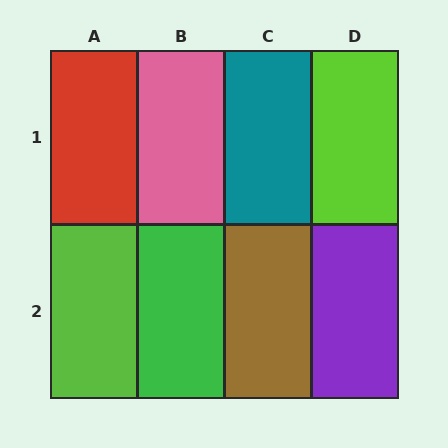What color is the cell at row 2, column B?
Green.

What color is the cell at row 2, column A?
Lime.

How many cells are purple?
1 cell is purple.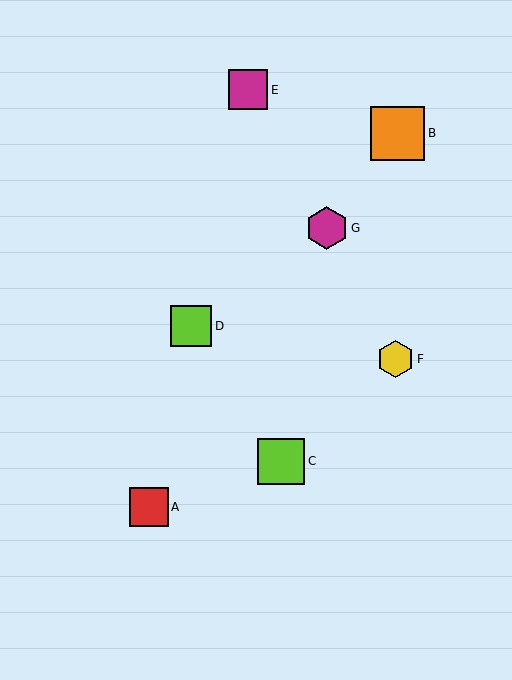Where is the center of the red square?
The center of the red square is at (149, 507).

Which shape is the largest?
The orange square (labeled B) is the largest.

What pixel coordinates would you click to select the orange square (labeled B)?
Click at (397, 133) to select the orange square B.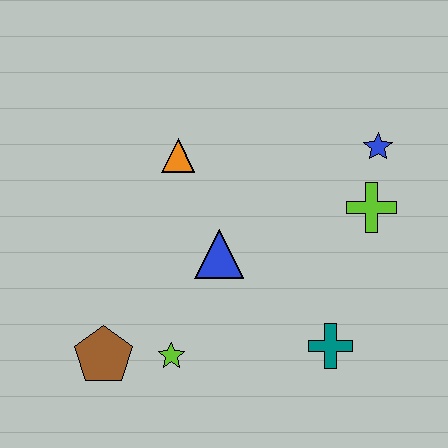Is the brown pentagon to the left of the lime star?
Yes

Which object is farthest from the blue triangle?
The blue star is farthest from the blue triangle.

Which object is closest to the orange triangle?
The blue triangle is closest to the orange triangle.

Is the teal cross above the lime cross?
No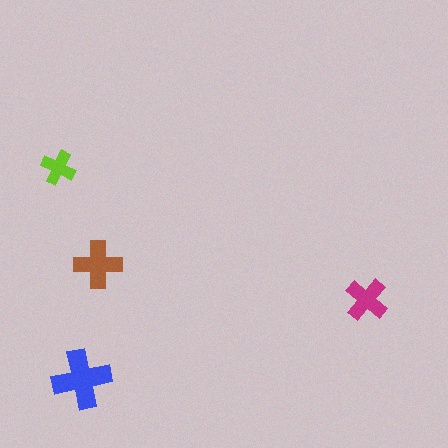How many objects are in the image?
There are 4 objects in the image.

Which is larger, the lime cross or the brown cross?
The brown one.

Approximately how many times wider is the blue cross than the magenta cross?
About 1.5 times wider.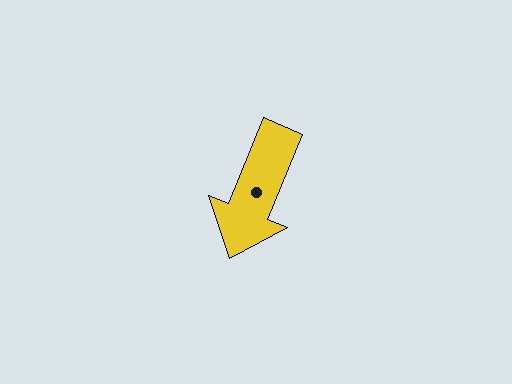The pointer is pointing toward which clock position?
Roughly 7 o'clock.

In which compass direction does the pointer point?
South.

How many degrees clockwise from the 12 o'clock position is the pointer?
Approximately 202 degrees.